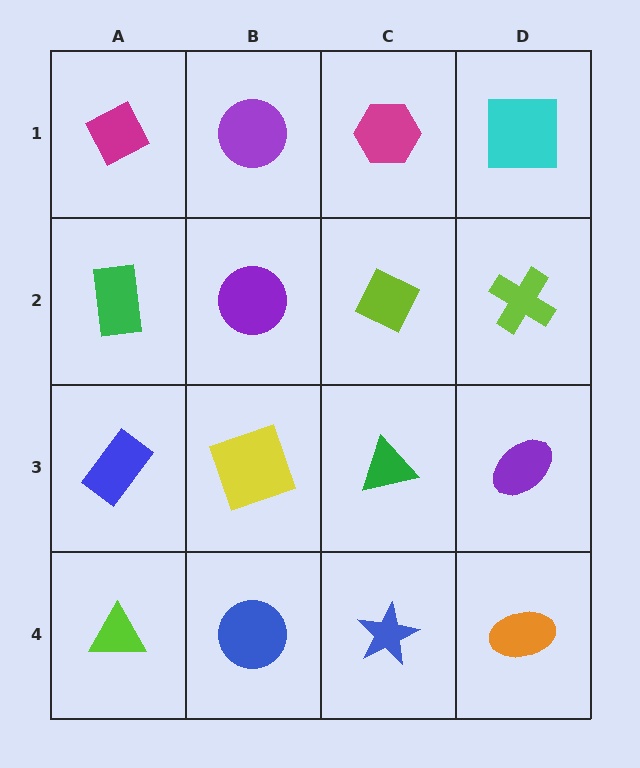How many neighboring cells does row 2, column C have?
4.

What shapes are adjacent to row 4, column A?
A blue rectangle (row 3, column A), a blue circle (row 4, column B).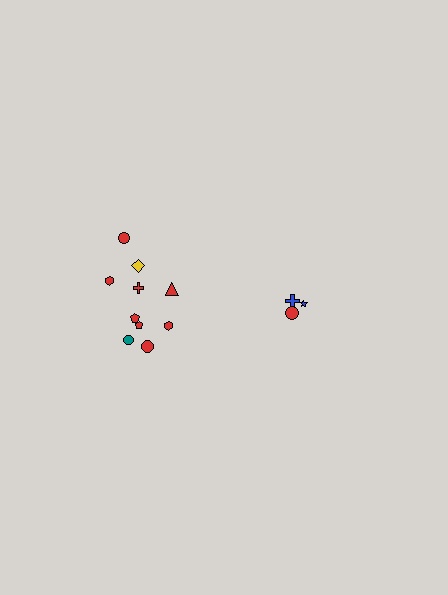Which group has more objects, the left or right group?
The left group.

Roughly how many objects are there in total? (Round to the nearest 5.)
Roughly 15 objects in total.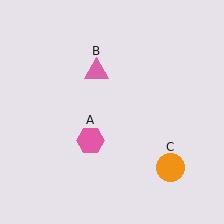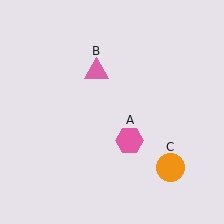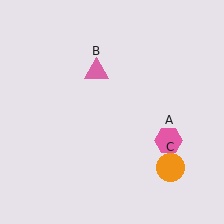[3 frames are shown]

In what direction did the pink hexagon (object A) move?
The pink hexagon (object A) moved right.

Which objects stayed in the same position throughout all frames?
Pink triangle (object B) and orange circle (object C) remained stationary.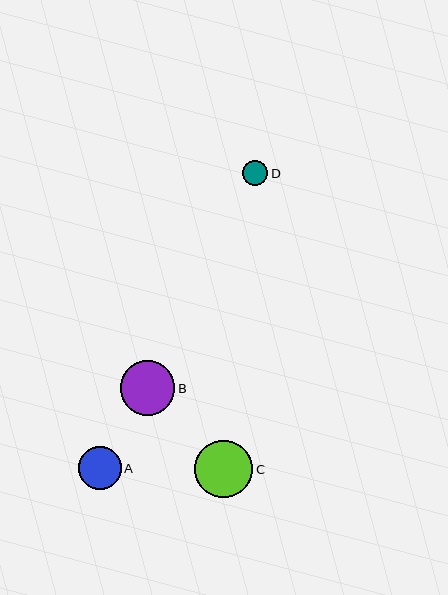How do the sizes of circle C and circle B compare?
Circle C and circle B are approximately the same size.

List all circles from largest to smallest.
From largest to smallest: C, B, A, D.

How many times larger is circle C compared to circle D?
Circle C is approximately 2.3 times the size of circle D.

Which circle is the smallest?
Circle D is the smallest with a size of approximately 25 pixels.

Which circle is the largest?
Circle C is the largest with a size of approximately 58 pixels.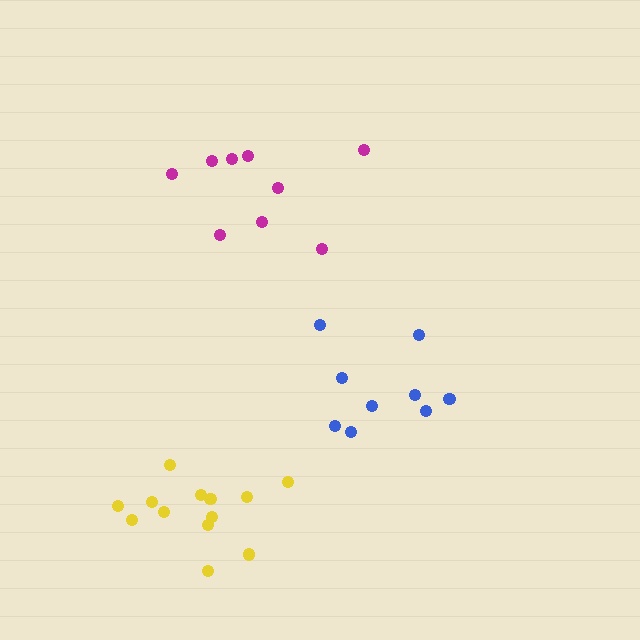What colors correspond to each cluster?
The clusters are colored: magenta, blue, yellow.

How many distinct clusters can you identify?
There are 3 distinct clusters.